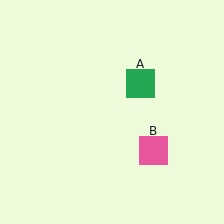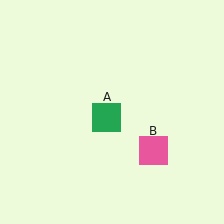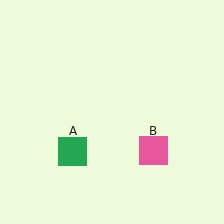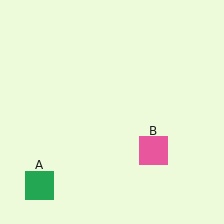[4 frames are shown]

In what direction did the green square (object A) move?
The green square (object A) moved down and to the left.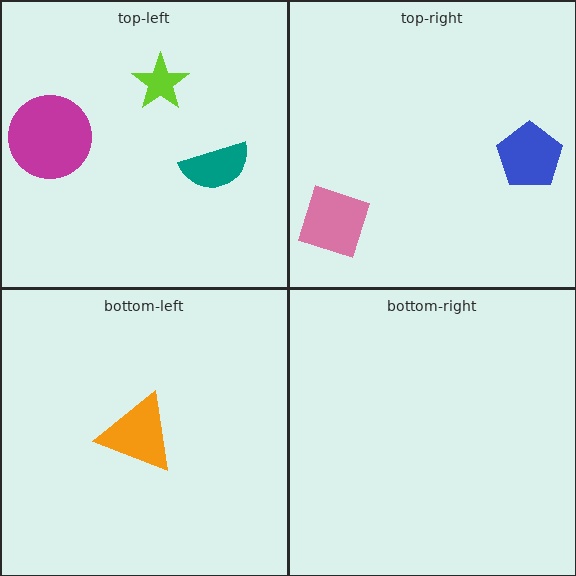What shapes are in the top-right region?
The blue pentagon, the pink diamond.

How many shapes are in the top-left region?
3.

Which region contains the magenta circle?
The top-left region.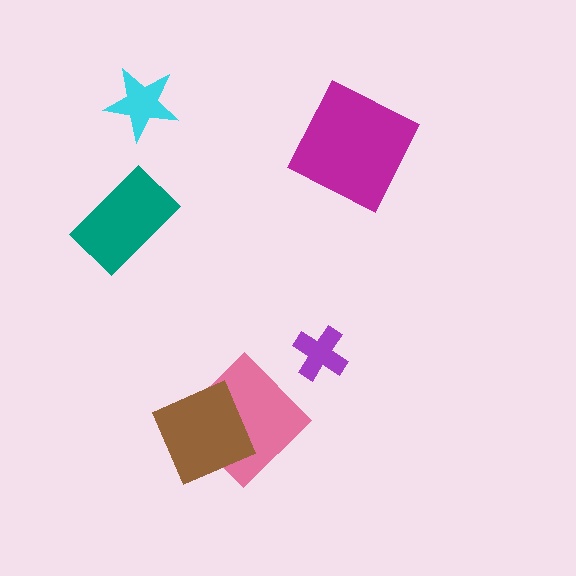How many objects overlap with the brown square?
1 object overlaps with the brown square.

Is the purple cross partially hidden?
No, no other shape covers it.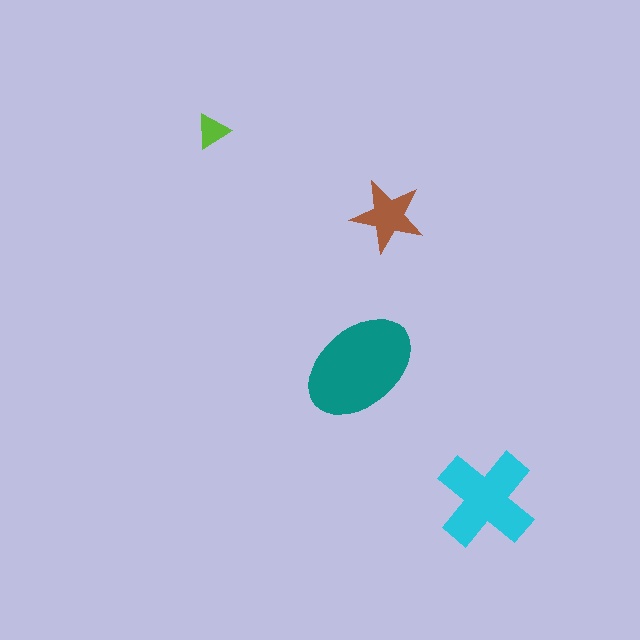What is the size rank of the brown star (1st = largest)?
3rd.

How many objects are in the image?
There are 4 objects in the image.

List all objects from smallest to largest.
The lime triangle, the brown star, the cyan cross, the teal ellipse.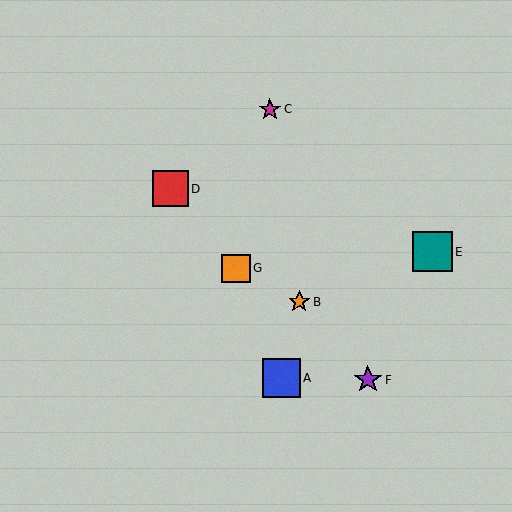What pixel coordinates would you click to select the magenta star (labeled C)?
Click at (270, 110) to select the magenta star C.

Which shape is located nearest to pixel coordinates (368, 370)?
The purple star (labeled F) at (368, 380) is nearest to that location.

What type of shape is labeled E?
Shape E is a teal square.